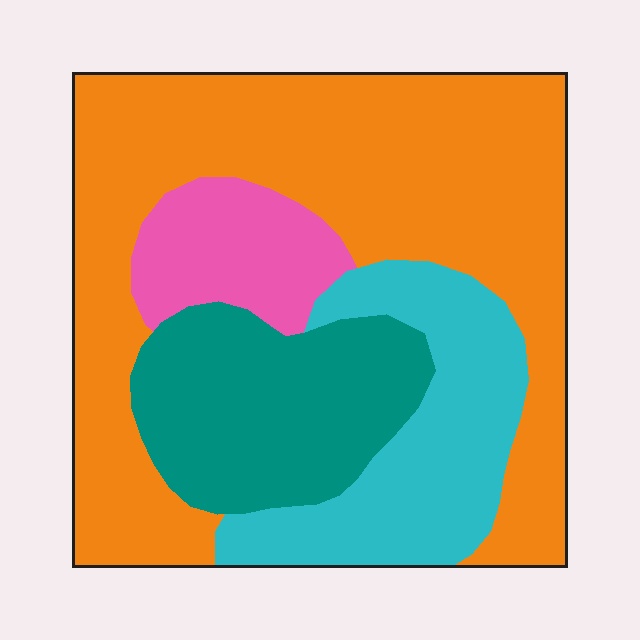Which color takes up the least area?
Pink, at roughly 10%.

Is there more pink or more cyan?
Cyan.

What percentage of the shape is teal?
Teal takes up less than a quarter of the shape.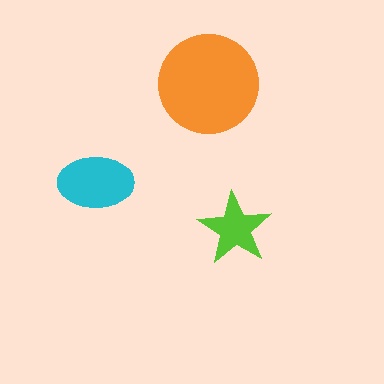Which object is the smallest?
The lime star.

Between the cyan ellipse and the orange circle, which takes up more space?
The orange circle.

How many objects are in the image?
There are 3 objects in the image.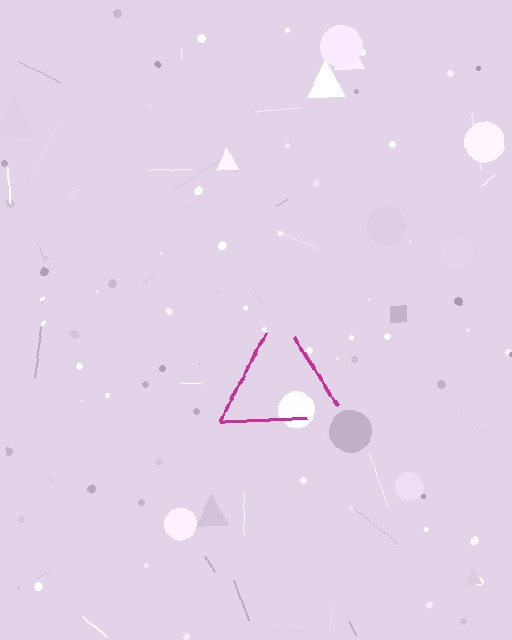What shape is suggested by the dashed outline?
The dashed outline suggests a triangle.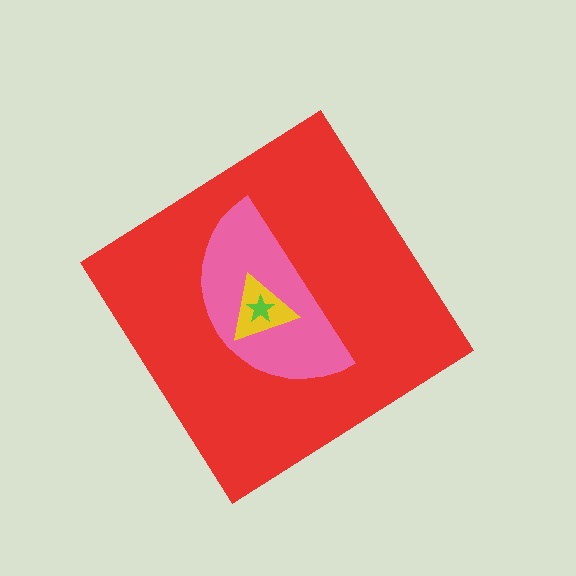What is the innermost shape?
The lime star.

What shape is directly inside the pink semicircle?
The yellow triangle.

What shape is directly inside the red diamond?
The pink semicircle.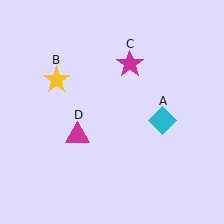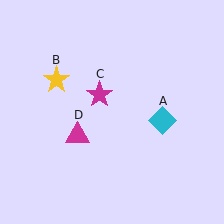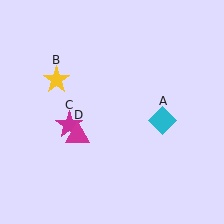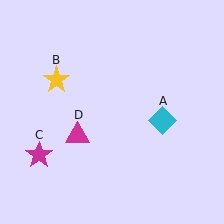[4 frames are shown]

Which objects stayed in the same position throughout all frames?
Cyan diamond (object A) and yellow star (object B) and magenta triangle (object D) remained stationary.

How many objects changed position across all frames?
1 object changed position: magenta star (object C).